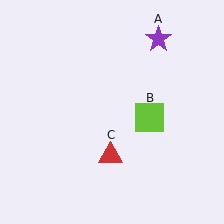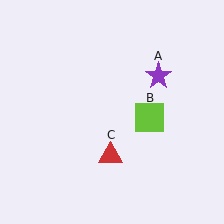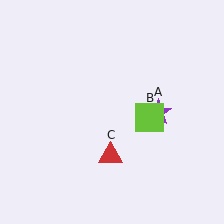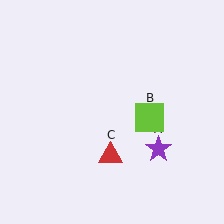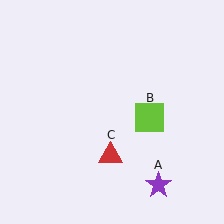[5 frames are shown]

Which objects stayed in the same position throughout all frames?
Lime square (object B) and red triangle (object C) remained stationary.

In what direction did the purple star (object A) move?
The purple star (object A) moved down.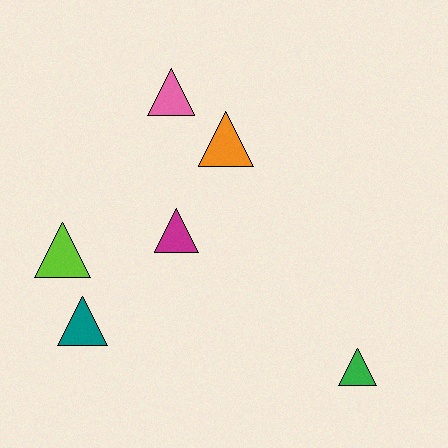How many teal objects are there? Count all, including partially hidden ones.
There is 1 teal object.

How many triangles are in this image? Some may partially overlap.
There are 6 triangles.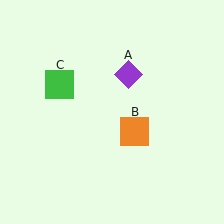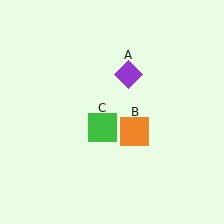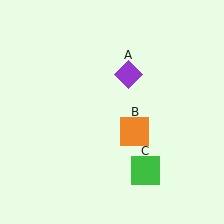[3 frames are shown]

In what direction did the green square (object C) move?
The green square (object C) moved down and to the right.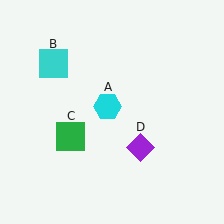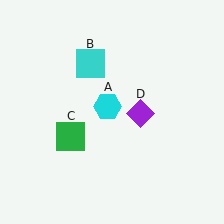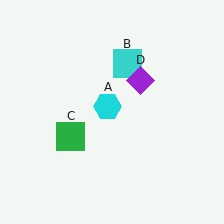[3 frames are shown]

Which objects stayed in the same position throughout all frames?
Cyan hexagon (object A) and green square (object C) remained stationary.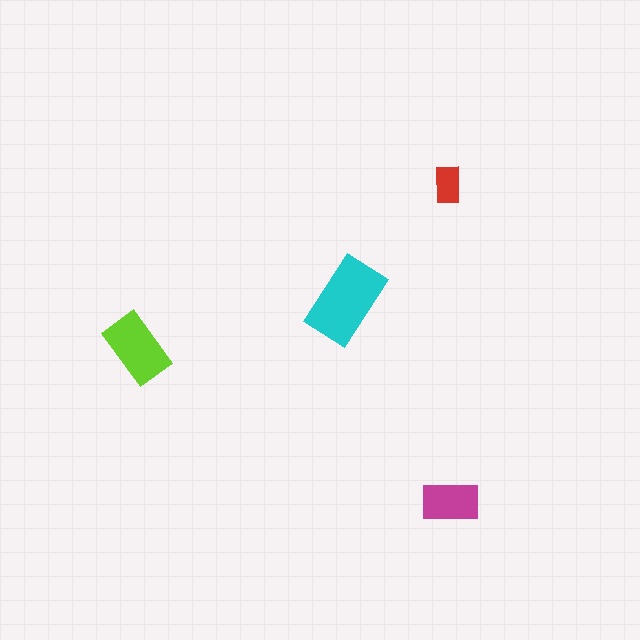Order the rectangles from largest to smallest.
the cyan one, the lime one, the magenta one, the red one.